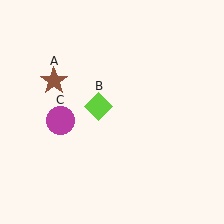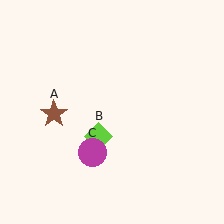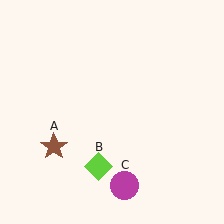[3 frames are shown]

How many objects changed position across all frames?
3 objects changed position: brown star (object A), lime diamond (object B), magenta circle (object C).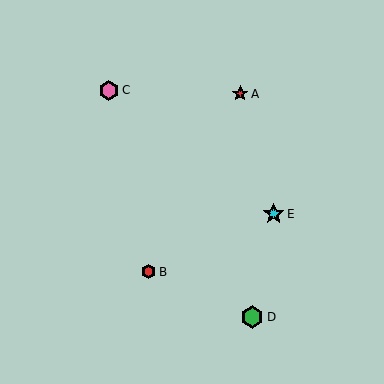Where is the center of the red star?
The center of the red star is at (240, 94).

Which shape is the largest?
The green hexagon (labeled D) is the largest.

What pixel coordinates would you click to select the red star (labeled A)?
Click at (240, 94) to select the red star A.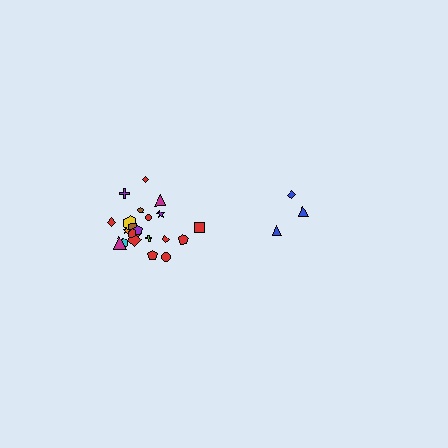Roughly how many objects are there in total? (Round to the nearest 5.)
Roughly 25 objects in total.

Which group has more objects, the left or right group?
The left group.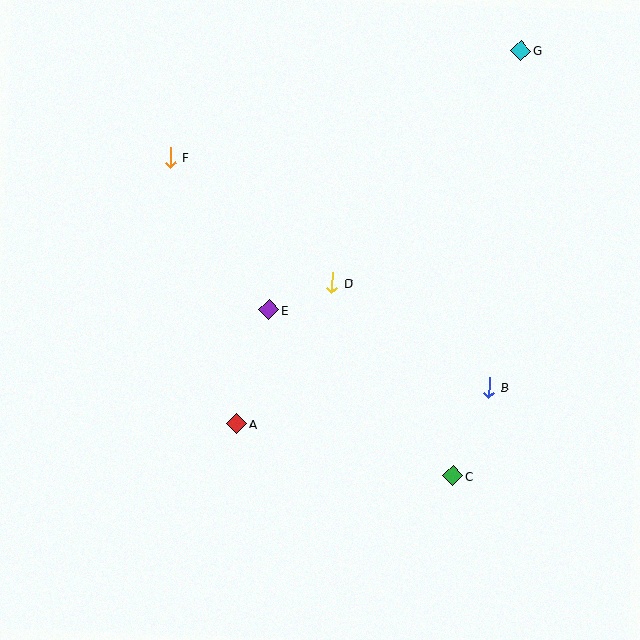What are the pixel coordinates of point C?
Point C is at (453, 476).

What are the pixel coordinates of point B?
Point B is at (489, 387).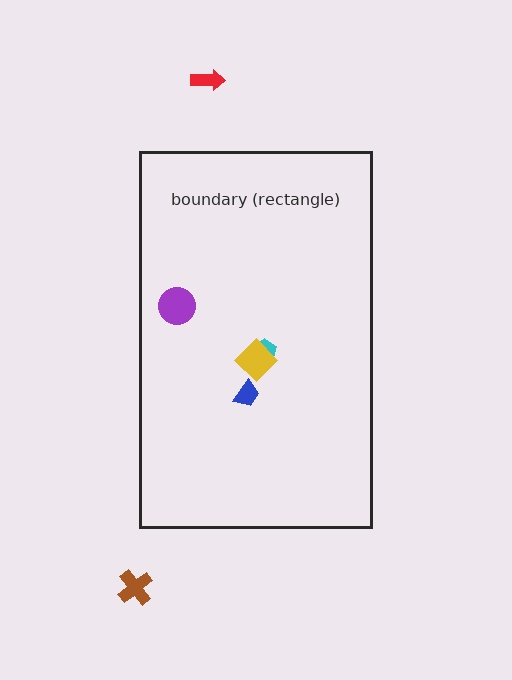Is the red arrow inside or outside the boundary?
Outside.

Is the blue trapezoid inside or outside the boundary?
Inside.